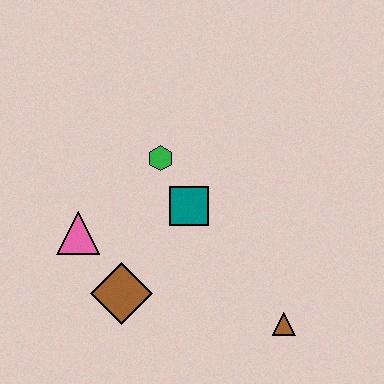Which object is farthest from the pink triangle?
The brown triangle is farthest from the pink triangle.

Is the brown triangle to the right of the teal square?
Yes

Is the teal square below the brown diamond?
No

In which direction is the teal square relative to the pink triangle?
The teal square is to the right of the pink triangle.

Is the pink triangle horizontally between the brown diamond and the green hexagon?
No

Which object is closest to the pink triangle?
The brown diamond is closest to the pink triangle.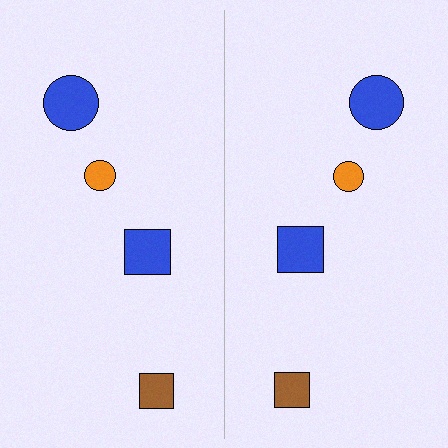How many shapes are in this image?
There are 8 shapes in this image.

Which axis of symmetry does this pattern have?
The pattern has a vertical axis of symmetry running through the center of the image.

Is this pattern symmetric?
Yes, this pattern has bilateral (reflection) symmetry.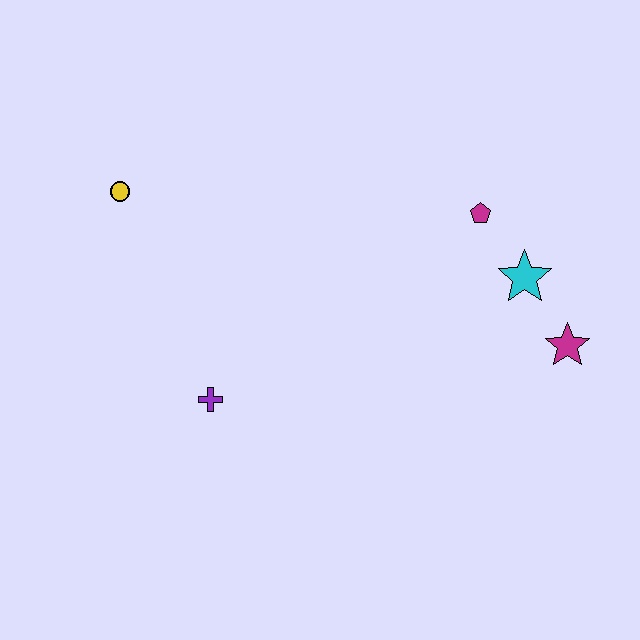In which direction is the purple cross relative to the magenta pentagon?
The purple cross is to the left of the magenta pentagon.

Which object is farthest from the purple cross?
The magenta star is farthest from the purple cross.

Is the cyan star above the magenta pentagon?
No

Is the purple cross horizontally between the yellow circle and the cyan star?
Yes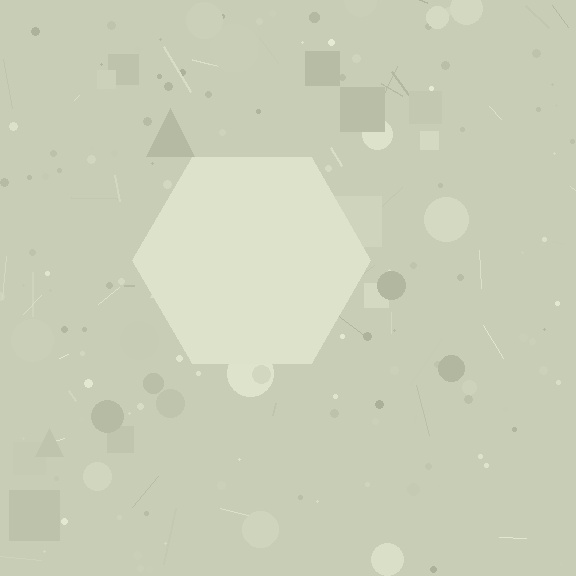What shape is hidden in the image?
A hexagon is hidden in the image.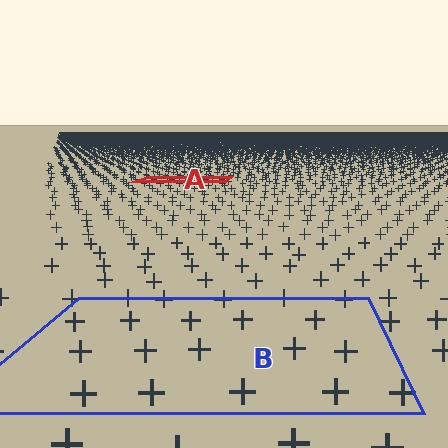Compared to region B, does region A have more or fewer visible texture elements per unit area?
Region A has more texture elements per unit area — they are packed more densely because it is farther away.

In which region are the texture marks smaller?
The texture marks are smaller in region A, because it is farther away.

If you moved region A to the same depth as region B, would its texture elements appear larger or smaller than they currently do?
They would appear larger. At a closer depth, the same texture elements are projected at a bigger on-screen size.